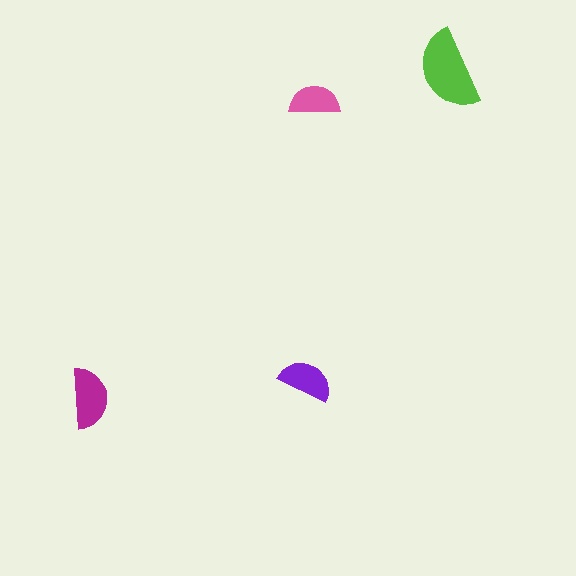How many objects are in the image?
There are 4 objects in the image.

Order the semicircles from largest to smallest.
the lime one, the magenta one, the purple one, the pink one.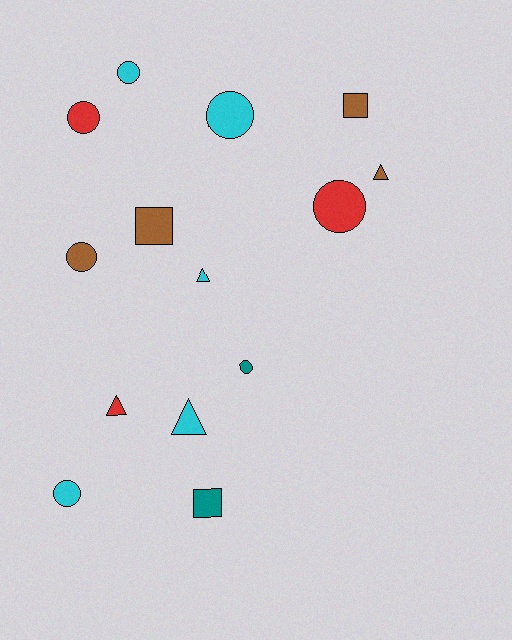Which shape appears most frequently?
Circle, with 7 objects.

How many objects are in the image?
There are 14 objects.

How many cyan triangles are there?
There are 2 cyan triangles.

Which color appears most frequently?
Cyan, with 5 objects.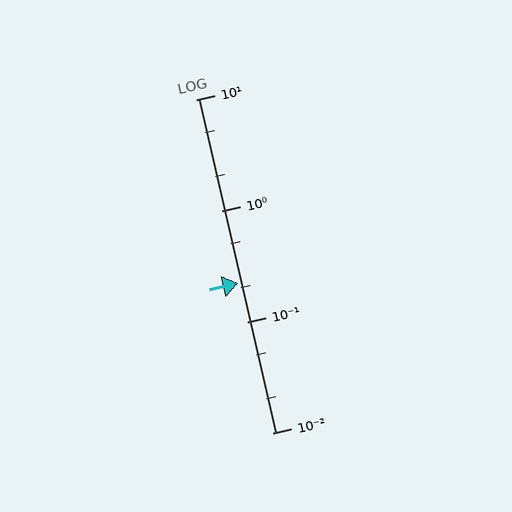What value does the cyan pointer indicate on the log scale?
The pointer indicates approximately 0.22.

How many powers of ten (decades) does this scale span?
The scale spans 3 decades, from 0.01 to 10.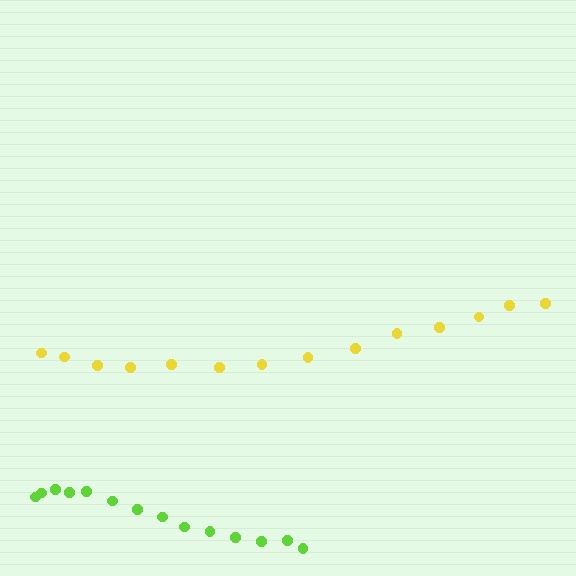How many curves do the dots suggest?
There are 2 distinct paths.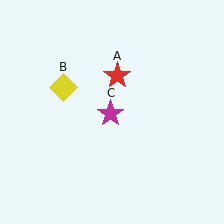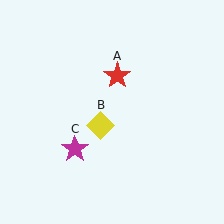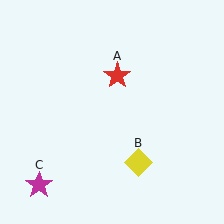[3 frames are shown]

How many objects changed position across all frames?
2 objects changed position: yellow diamond (object B), magenta star (object C).